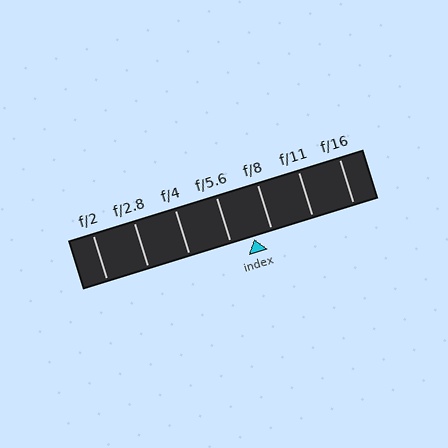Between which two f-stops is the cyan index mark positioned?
The index mark is between f/5.6 and f/8.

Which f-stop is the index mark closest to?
The index mark is closest to f/8.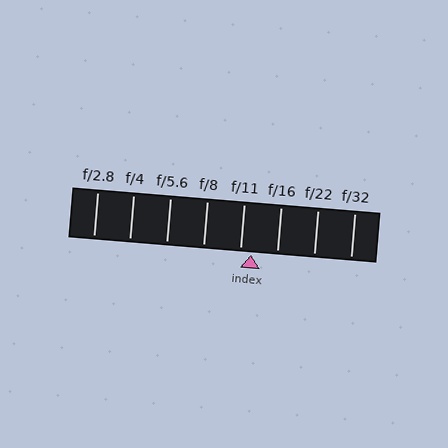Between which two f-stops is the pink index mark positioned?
The index mark is between f/11 and f/16.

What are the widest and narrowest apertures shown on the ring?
The widest aperture shown is f/2.8 and the narrowest is f/32.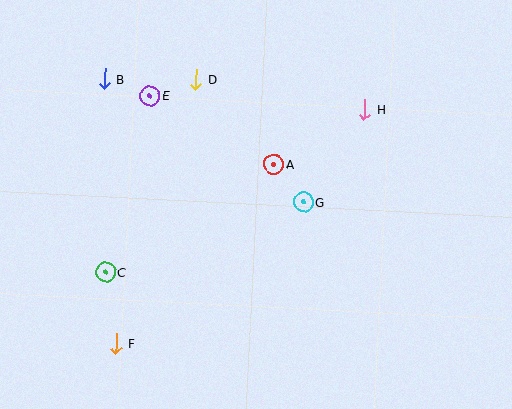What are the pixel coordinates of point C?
Point C is at (105, 272).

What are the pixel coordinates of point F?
Point F is at (116, 343).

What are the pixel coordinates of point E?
Point E is at (150, 96).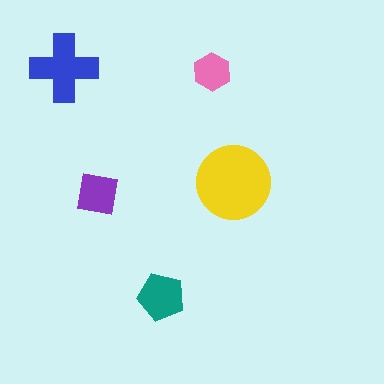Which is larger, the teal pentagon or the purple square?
The teal pentagon.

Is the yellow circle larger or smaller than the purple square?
Larger.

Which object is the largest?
The yellow circle.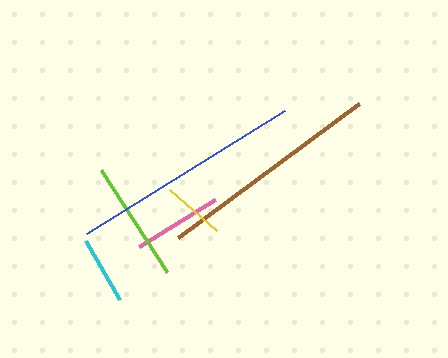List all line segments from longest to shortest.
From longest to shortest: blue, brown, lime, pink, cyan, yellow.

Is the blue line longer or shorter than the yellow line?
The blue line is longer than the yellow line.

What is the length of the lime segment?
The lime segment is approximately 122 pixels long.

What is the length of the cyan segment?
The cyan segment is approximately 68 pixels long.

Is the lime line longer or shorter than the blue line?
The blue line is longer than the lime line.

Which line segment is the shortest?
The yellow line is the shortest at approximately 62 pixels.